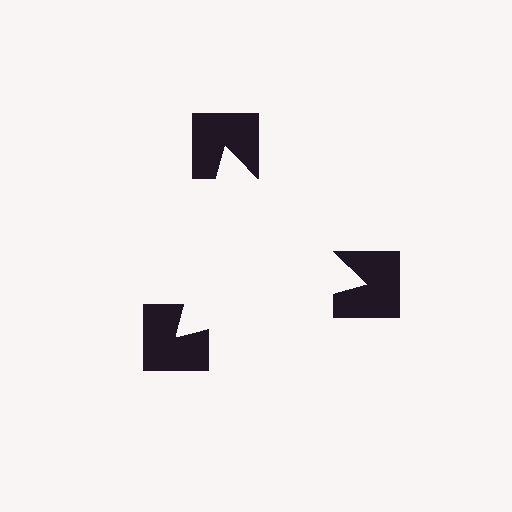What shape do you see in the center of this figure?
An illusory triangle — its edges are inferred from the aligned wedge cuts in the notched squares, not physically drawn.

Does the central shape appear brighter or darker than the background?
It typically appears slightly brighter than the background, even though no actual brightness change is drawn.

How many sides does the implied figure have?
3 sides.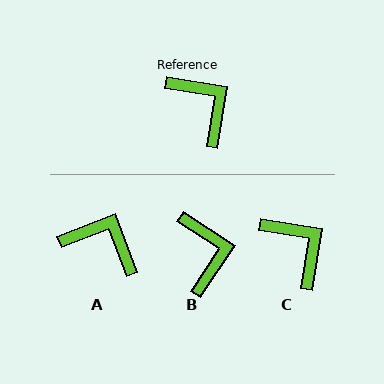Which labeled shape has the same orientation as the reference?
C.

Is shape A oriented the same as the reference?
No, it is off by about 30 degrees.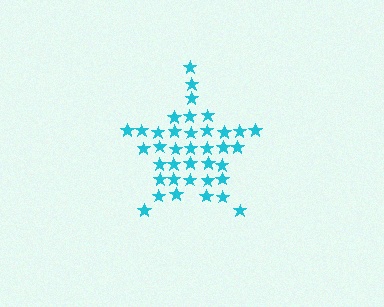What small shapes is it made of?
It is made of small stars.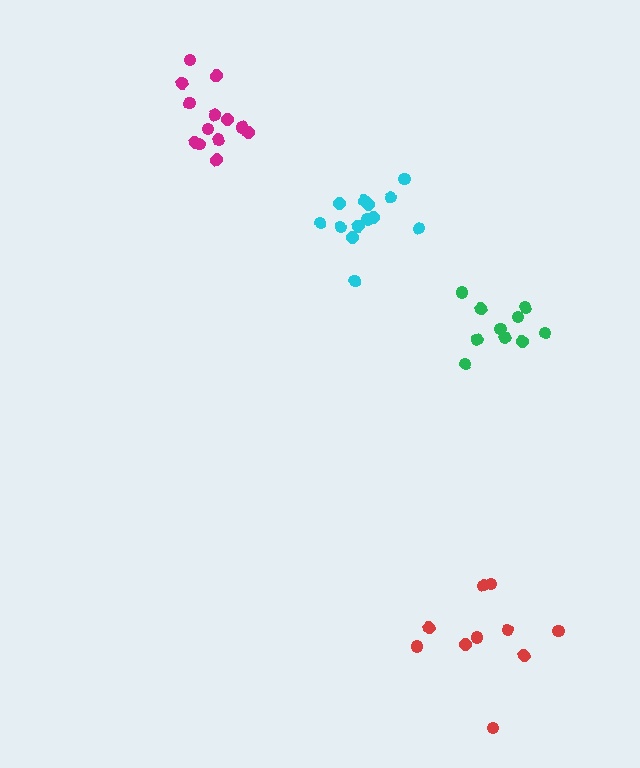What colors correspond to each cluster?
The clusters are colored: red, cyan, green, magenta.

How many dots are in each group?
Group 1: 10 dots, Group 2: 13 dots, Group 3: 10 dots, Group 4: 13 dots (46 total).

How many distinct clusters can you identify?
There are 4 distinct clusters.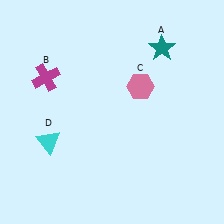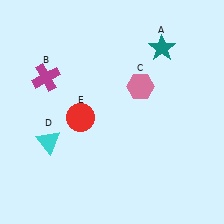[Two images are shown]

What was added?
A red circle (E) was added in Image 2.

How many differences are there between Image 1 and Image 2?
There is 1 difference between the two images.